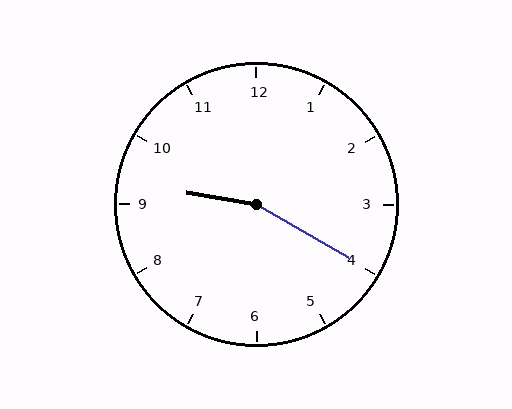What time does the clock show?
9:20.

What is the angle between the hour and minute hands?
Approximately 160 degrees.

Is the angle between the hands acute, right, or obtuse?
It is obtuse.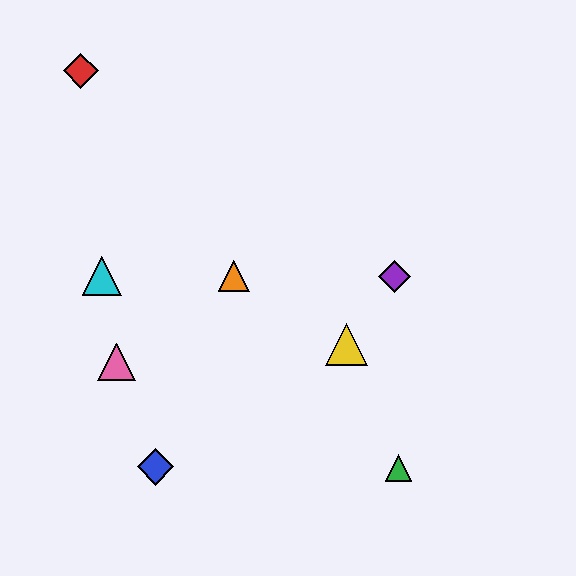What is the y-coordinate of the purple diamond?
The purple diamond is at y≈276.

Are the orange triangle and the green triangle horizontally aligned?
No, the orange triangle is at y≈276 and the green triangle is at y≈468.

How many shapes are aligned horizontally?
3 shapes (the purple diamond, the orange triangle, the cyan triangle) are aligned horizontally.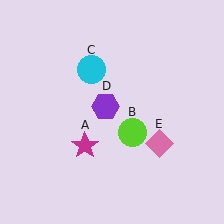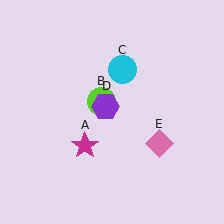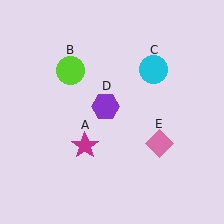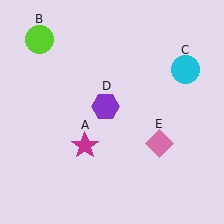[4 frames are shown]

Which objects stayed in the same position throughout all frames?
Magenta star (object A) and purple hexagon (object D) and pink diamond (object E) remained stationary.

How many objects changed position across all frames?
2 objects changed position: lime circle (object B), cyan circle (object C).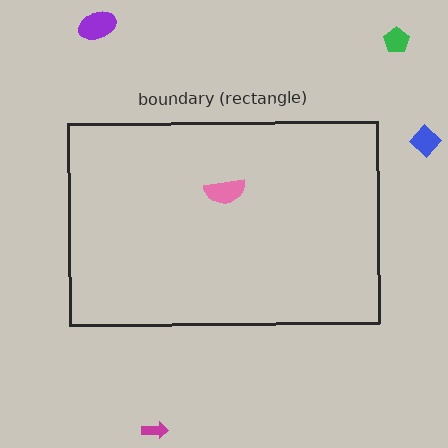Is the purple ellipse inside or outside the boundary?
Outside.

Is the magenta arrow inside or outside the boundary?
Outside.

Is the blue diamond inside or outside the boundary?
Outside.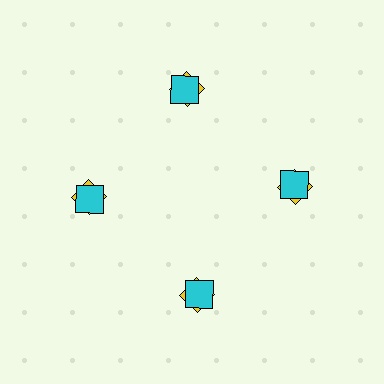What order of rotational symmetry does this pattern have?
This pattern has 4-fold rotational symmetry.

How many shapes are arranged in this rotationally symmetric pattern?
There are 8 shapes, arranged in 4 groups of 2.